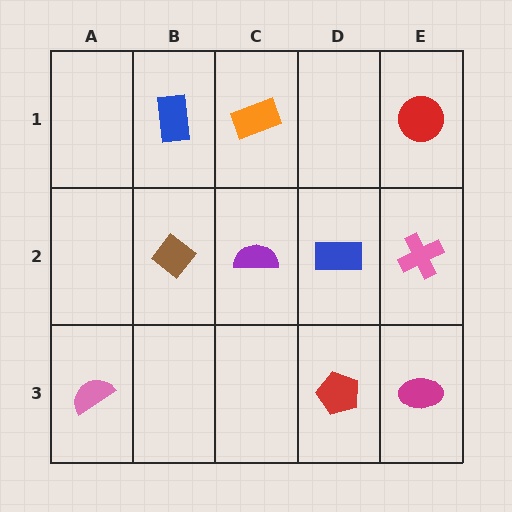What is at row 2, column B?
A brown diamond.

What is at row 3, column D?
A red pentagon.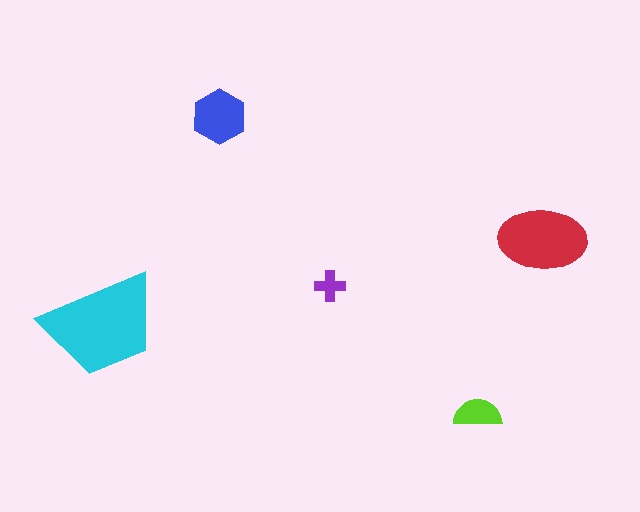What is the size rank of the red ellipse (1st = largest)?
2nd.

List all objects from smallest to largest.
The purple cross, the lime semicircle, the blue hexagon, the red ellipse, the cyan trapezoid.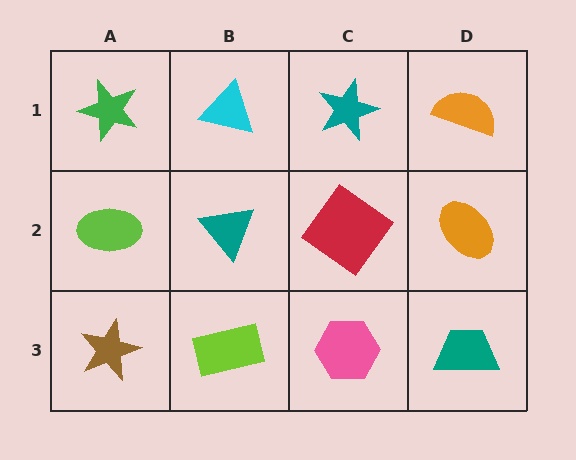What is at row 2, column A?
A lime ellipse.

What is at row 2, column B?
A teal triangle.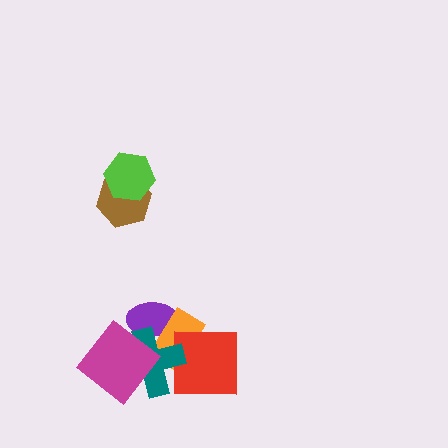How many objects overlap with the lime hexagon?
1 object overlaps with the lime hexagon.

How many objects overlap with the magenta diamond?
1 object overlaps with the magenta diamond.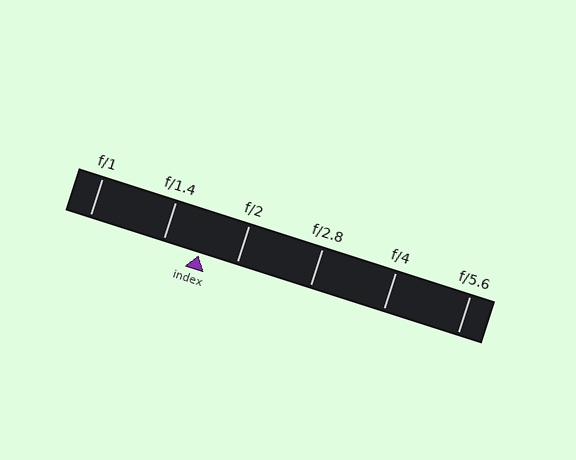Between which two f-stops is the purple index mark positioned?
The index mark is between f/1.4 and f/2.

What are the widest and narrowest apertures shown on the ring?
The widest aperture shown is f/1 and the narrowest is f/5.6.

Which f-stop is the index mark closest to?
The index mark is closest to f/1.4.